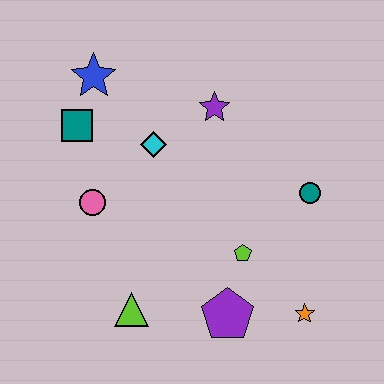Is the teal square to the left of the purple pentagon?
Yes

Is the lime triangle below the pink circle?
Yes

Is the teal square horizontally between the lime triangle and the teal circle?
No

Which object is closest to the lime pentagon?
The purple pentagon is closest to the lime pentagon.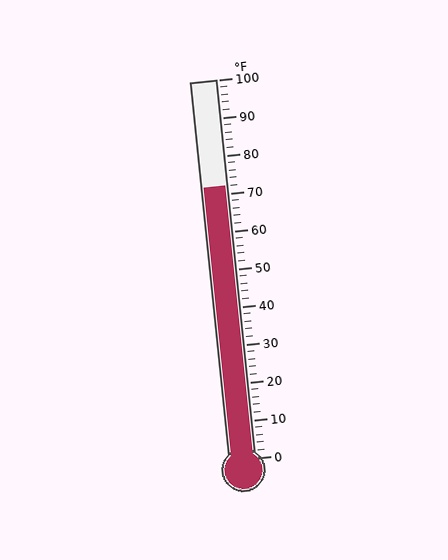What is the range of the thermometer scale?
The thermometer scale ranges from 0°F to 100°F.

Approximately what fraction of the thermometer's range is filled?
The thermometer is filled to approximately 70% of its range.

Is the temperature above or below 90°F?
The temperature is below 90°F.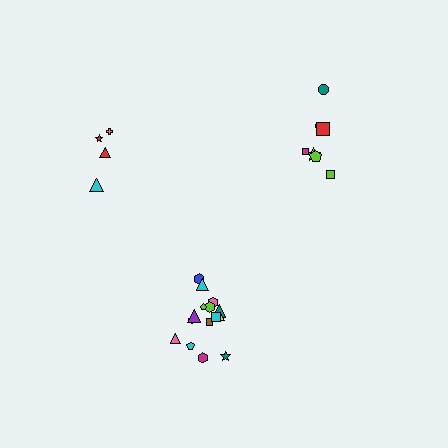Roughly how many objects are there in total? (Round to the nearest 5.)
Roughly 25 objects in total.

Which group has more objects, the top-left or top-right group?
The top-right group.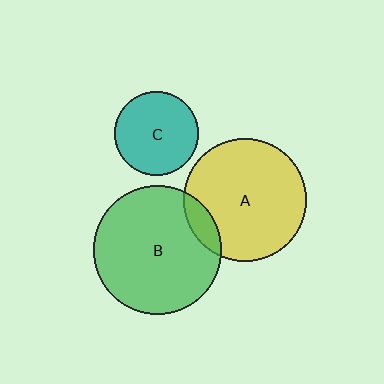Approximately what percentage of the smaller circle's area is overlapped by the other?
Approximately 10%.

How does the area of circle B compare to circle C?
Approximately 2.3 times.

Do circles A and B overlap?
Yes.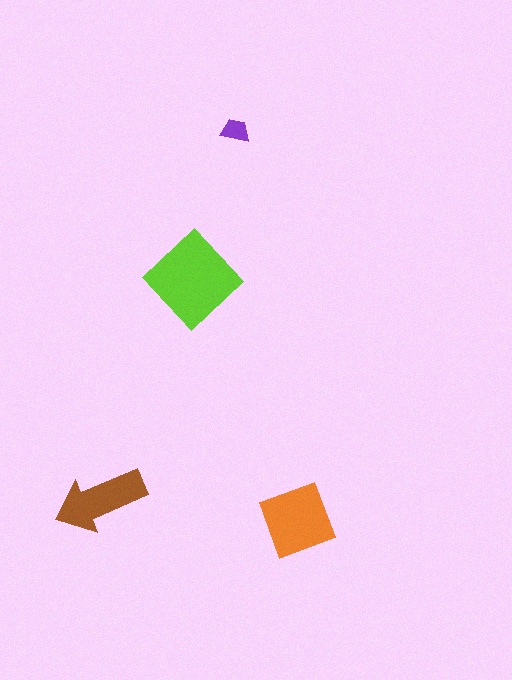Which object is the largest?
The lime diamond.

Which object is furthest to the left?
The brown arrow is leftmost.